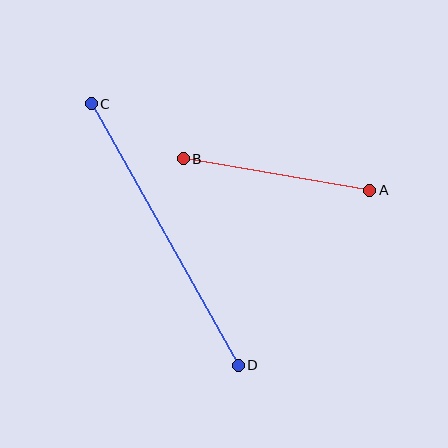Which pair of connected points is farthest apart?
Points C and D are farthest apart.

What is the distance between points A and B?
The distance is approximately 189 pixels.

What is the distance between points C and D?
The distance is approximately 300 pixels.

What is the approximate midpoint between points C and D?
The midpoint is at approximately (165, 235) pixels.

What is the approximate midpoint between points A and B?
The midpoint is at approximately (276, 175) pixels.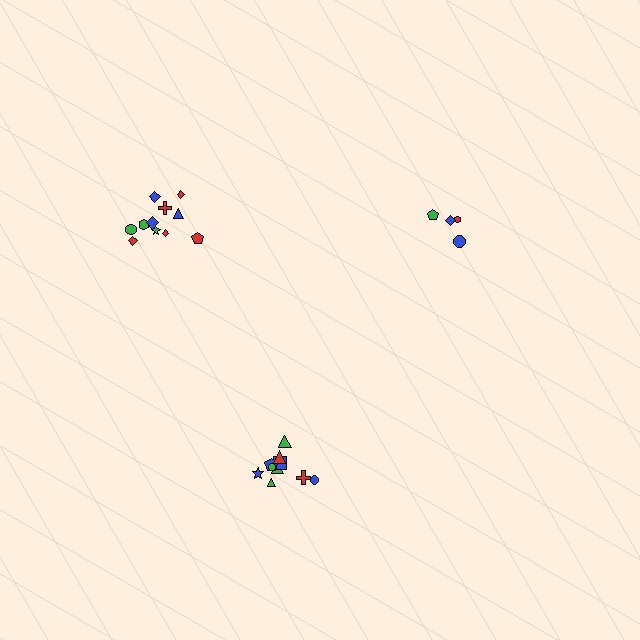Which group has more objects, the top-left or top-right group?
The top-left group.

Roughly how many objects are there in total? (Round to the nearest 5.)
Roughly 25 objects in total.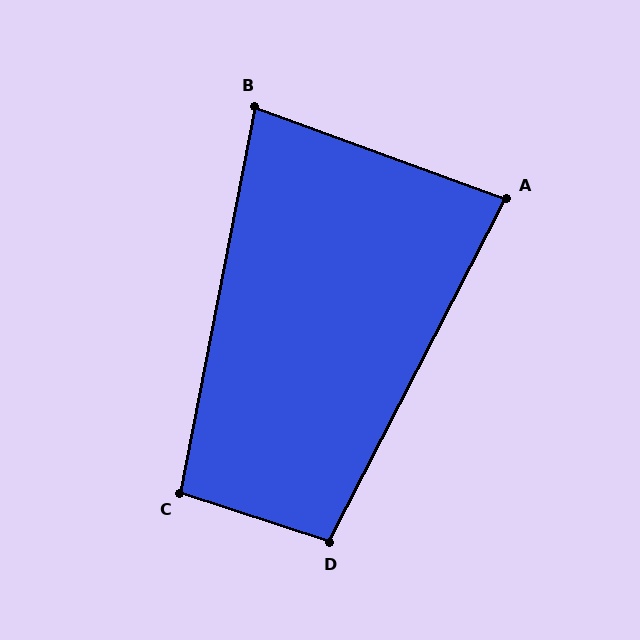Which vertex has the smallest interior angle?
B, at approximately 81 degrees.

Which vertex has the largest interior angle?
D, at approximately 99 degrees.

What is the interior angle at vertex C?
Approximately 97 degrees (obtuse).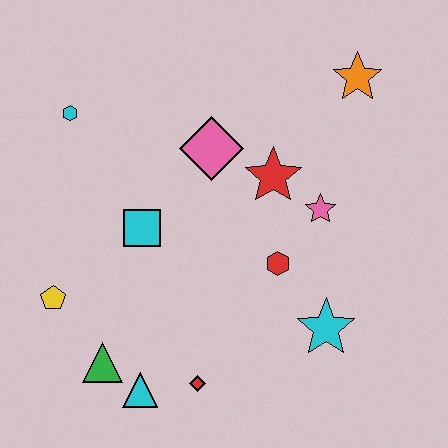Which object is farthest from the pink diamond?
The cyan triangle is farthest from the pink diamond.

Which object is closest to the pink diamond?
The red star is closest to the pink diamond.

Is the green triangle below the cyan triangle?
No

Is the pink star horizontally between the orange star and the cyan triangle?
Yes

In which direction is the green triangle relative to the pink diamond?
The green triangle is below the pink diamond.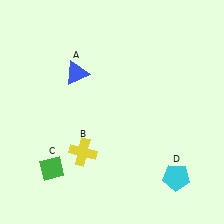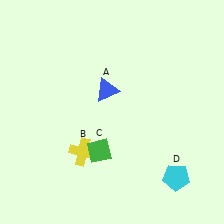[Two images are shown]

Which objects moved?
The objects that moved are: the blue triangle (A), the green diamond (C).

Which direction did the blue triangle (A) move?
The blue triangle (A) moved right.